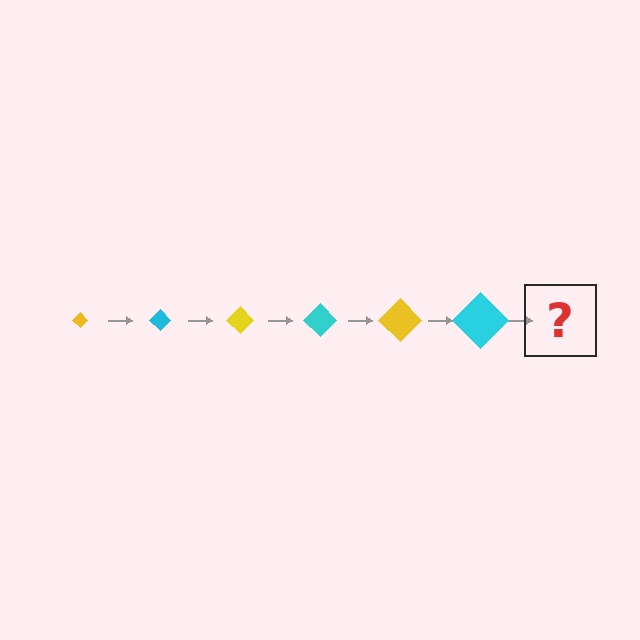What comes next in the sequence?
The next element should be a yellow diamond, larger than the previous one.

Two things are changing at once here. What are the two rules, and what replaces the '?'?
The two rules are that the diamond grows larger each step and the color cycles through yellow and cyan. The '?' should be a yellow diamond, larger than the previous one.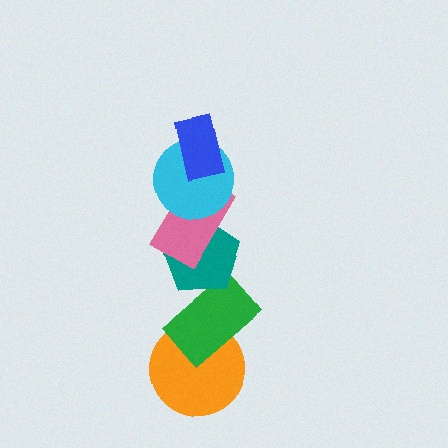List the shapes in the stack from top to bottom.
From top to bottom: the blue rectangle, the cyan circle, the pink rectangle, the teal pentagon, the green rectangle, the orange circle.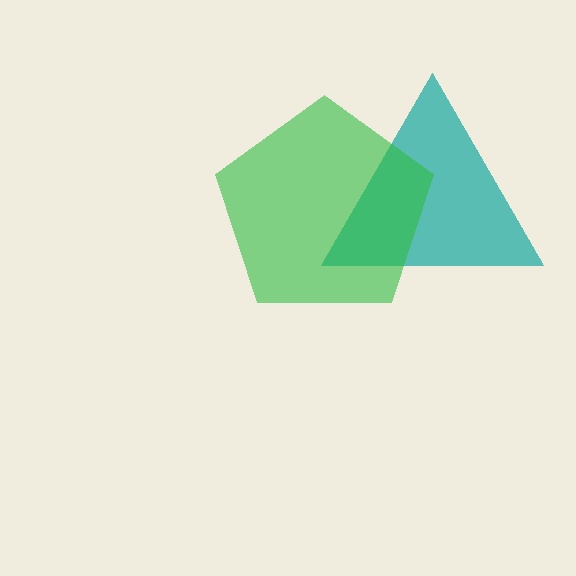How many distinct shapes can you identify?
There are 2 distinct shapes: a teal triangle, a green pentagon.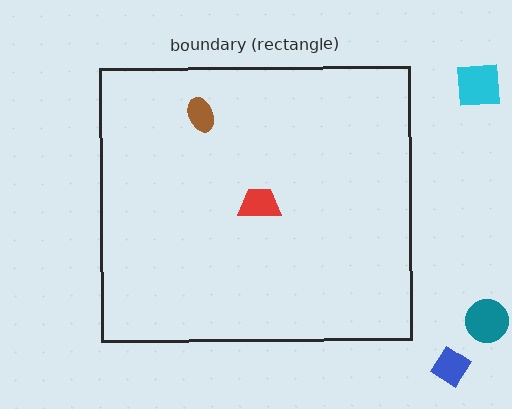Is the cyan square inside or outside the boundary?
Outside.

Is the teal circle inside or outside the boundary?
Outside.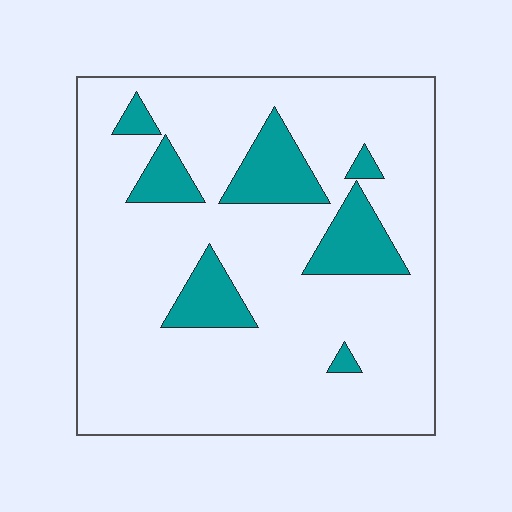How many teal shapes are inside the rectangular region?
7.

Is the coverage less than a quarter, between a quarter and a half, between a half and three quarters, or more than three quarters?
Less than a quarter.